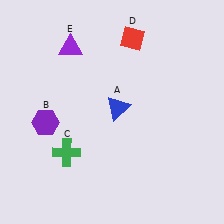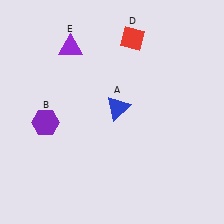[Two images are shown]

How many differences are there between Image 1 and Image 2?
There is 1 difference between the two images.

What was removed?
The green cross (C) was removed in Image 2.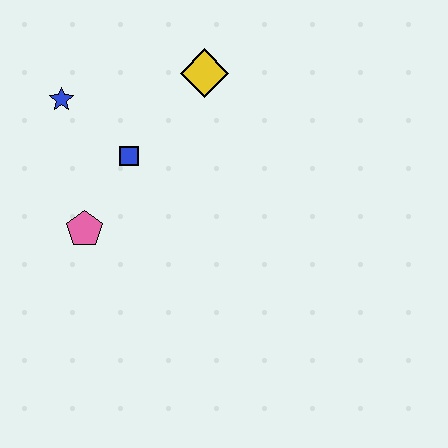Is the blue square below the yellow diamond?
Yes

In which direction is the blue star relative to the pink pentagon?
The blue star is above the pink pentagon.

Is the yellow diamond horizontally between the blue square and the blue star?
No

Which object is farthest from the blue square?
The yellow diamond is farthest from the blue square.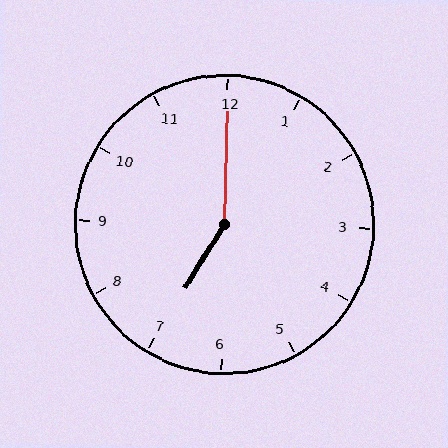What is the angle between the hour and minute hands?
Approximately 150 degrees.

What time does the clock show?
7:00.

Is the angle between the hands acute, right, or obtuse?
It is obtuse.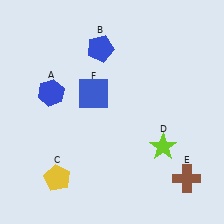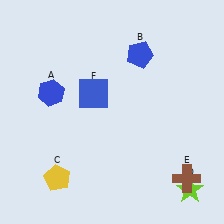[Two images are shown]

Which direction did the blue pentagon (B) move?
The blue pentagon (B) moved right.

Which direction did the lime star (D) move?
The lime star (D) moved down.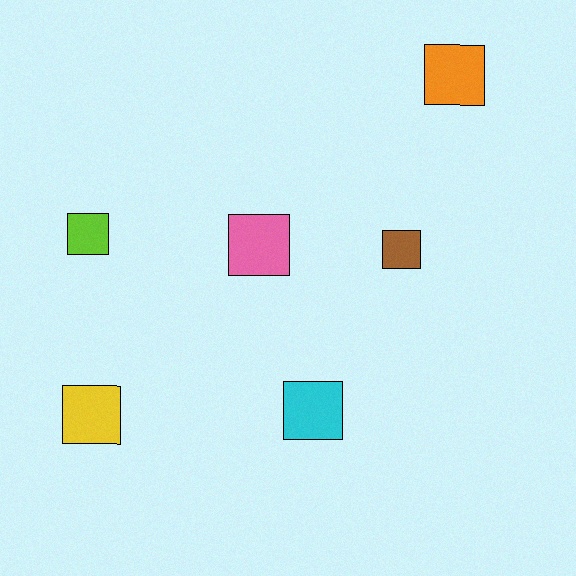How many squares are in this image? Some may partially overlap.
There are 6 squares.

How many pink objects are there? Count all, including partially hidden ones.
There is 1 pink object.